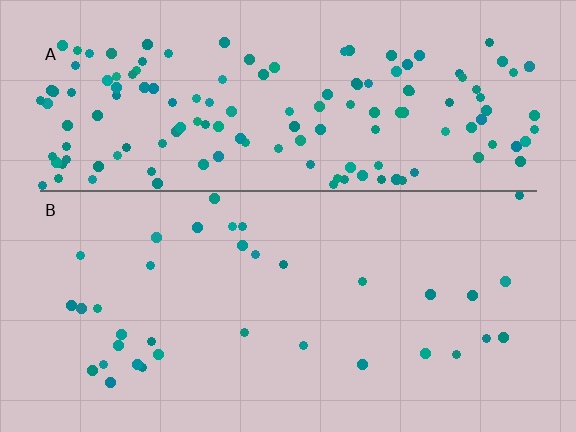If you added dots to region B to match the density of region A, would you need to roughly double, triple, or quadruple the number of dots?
Approximately quadruple.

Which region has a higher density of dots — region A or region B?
A (the top).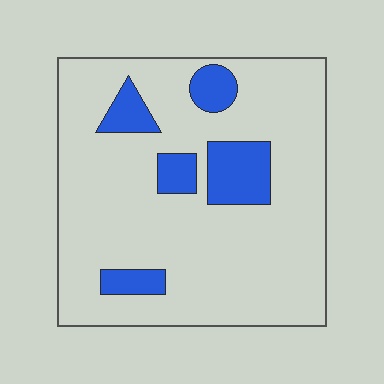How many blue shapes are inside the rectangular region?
5.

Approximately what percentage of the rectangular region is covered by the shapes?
Approximately 15%.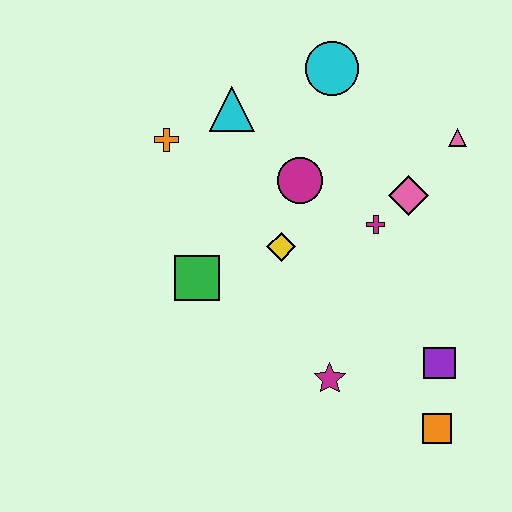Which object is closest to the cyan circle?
The cyan triangle is closest to the cyan circle.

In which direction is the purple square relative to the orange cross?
The purple square is to the right of the orange cross.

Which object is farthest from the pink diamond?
The orange cross is farthest from the pink diamond.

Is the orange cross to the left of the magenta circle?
Yes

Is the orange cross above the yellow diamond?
Yes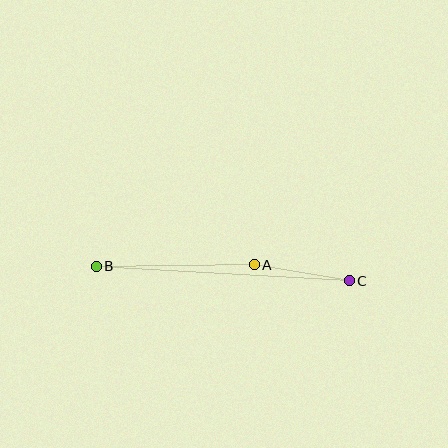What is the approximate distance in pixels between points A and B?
The distance between A and B is approximately 158 pixels.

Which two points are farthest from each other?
Points B and C are farthest from each other.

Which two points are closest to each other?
Points A and C are closest to each other.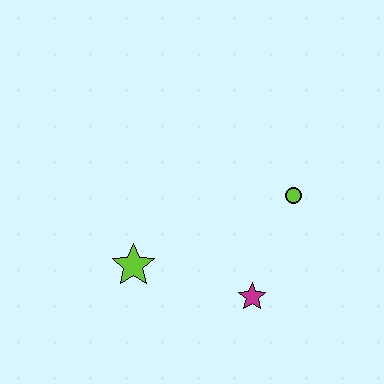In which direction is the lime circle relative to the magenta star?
The lime circle is above the magenta star.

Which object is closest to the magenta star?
The lime circle is closest to the magenta star.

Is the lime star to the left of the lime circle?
Yes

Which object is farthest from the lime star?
The lime circle is farthest from the lime star.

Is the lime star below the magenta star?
No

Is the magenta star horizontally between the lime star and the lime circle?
Yes